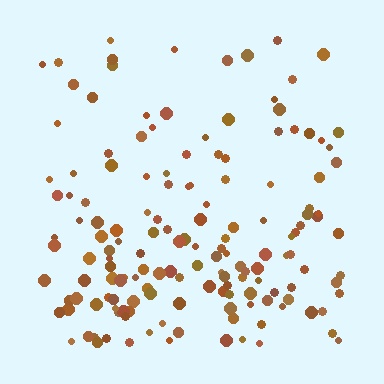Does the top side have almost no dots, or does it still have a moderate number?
Still a moderate number, just noticeably fewer than the bottom.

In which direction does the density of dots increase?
From top to bottom, with the bottom side densest.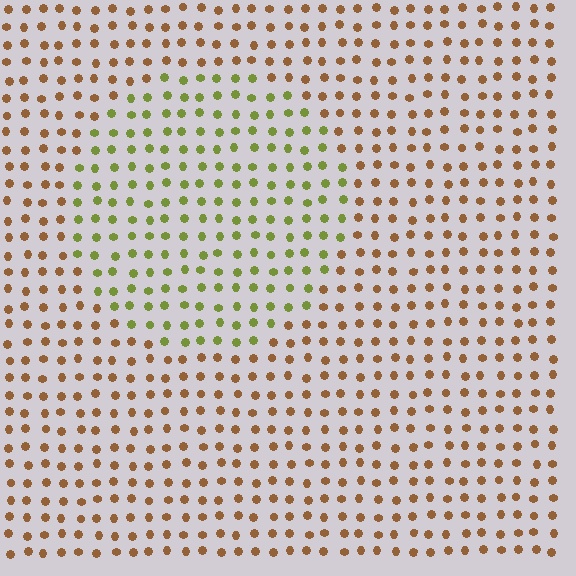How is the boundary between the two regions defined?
The boundary is defined purely by a slight shift in hue (about 53 degrees). Spacing, size, and orientation are identical on both sides.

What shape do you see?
I see a circle.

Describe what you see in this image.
The image is filled with small brown elements in a uniform arrangement. A circle-shaped region is visible where the elements are tinted to a slightly different hue, forming a subtle color boundary.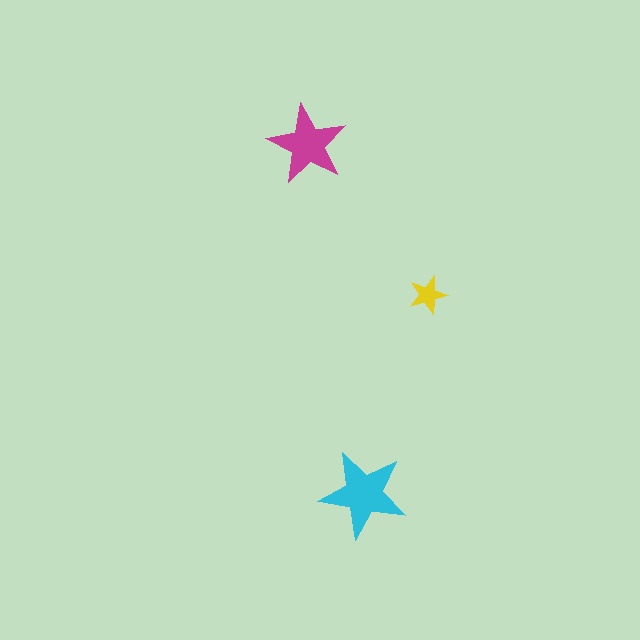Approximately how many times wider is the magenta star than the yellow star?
About 2 times wider.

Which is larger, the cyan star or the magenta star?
The cyan one.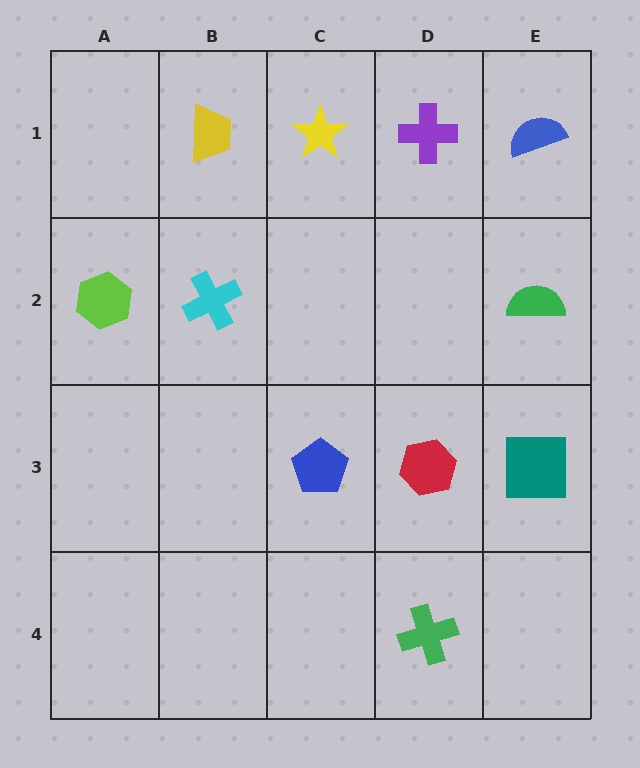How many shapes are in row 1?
4 shapes.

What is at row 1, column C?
A yellow star.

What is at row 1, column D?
A purple cross.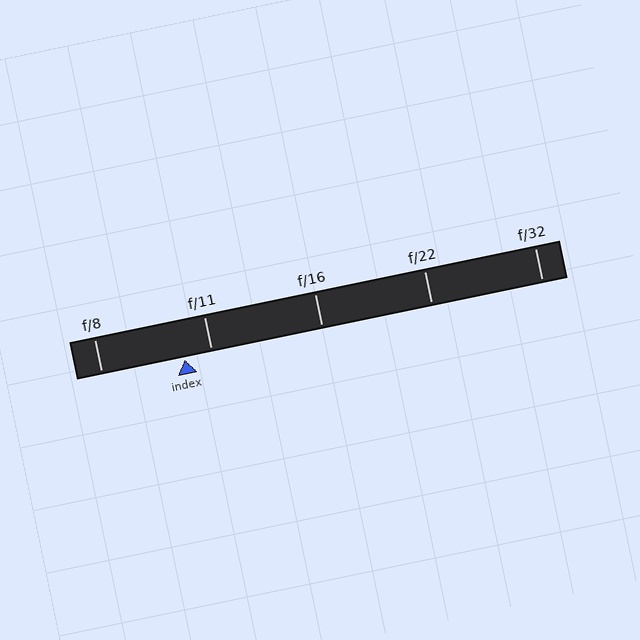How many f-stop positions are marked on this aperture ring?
There are 5 f-stop positions marked.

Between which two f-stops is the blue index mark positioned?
The index mark is between f/8 and f/11.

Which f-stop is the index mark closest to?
The index mark is closest to f/11.